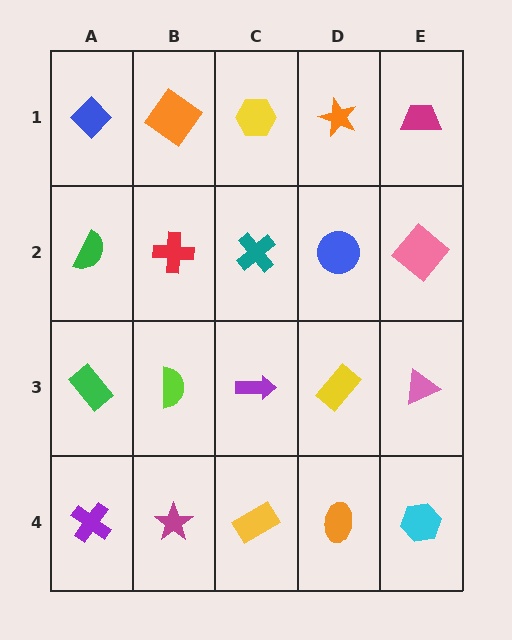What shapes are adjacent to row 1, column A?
A green semicircle (row 2, column A), an orange diamond (row 1, column B).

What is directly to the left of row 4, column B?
A purple cross.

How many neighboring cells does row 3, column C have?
4.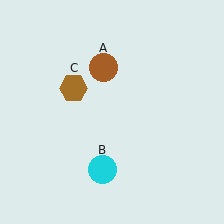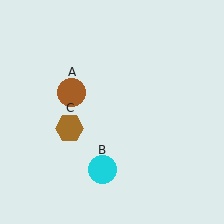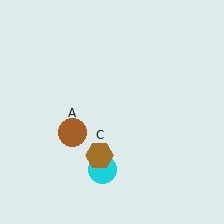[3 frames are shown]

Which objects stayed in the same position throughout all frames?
Cyan circle (object B) remained stationary.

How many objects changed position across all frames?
2 objects changed position: brown circle (object A), brown hexagon (object C).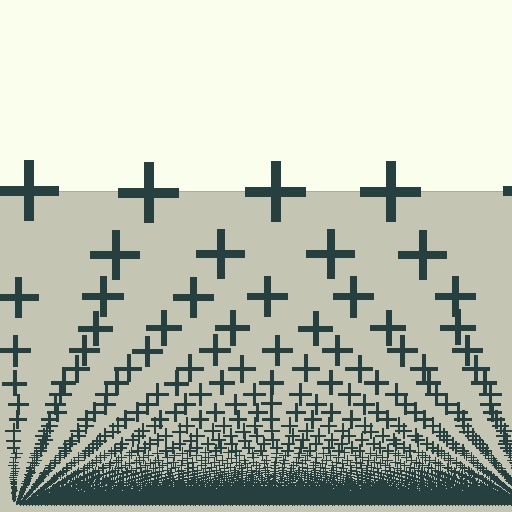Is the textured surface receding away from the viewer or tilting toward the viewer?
The surface appears to tilt toward the viewer. Texture elements get larger and sparser toward the top.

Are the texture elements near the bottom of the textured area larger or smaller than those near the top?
Smaller. The gradient is inverted — elements near the bottom are smaller and denser.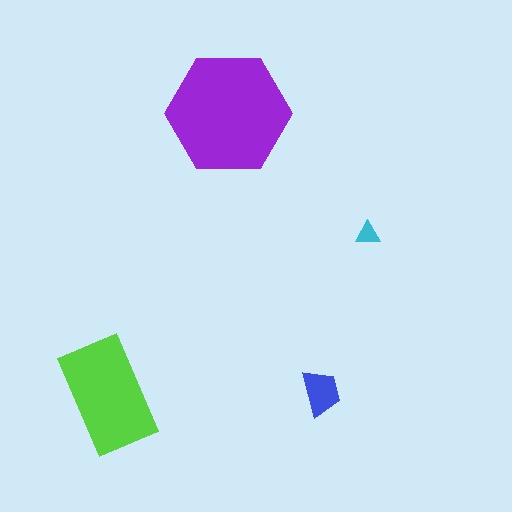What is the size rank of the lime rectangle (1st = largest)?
2nd.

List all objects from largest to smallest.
The purple hexagon, the lime rectangle, the blue trapezoid, the cyan triangle.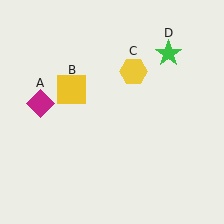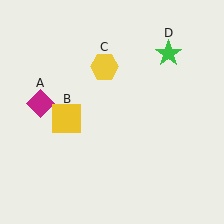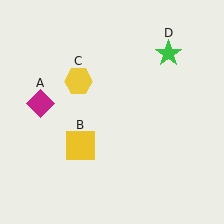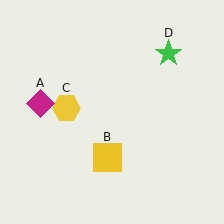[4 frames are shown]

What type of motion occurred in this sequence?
The yellow square (object B), yellow hexagon (object C) rotated counterclockwise around the center of the scene.